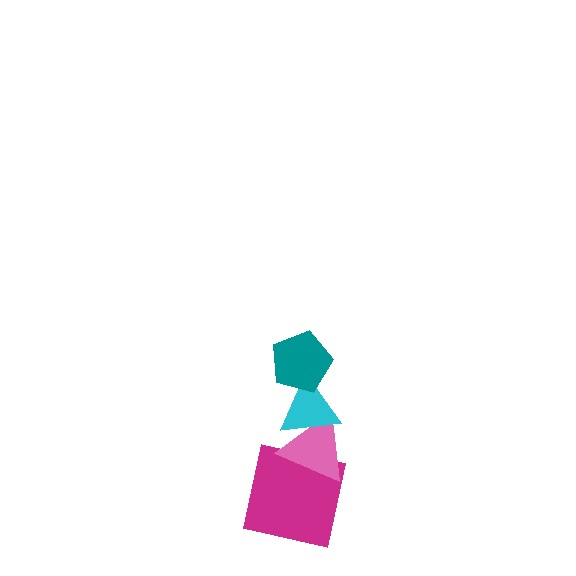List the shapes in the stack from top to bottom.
From top to bottom: the teal pentagon, the cyan triangle, the pink triangle, the magenta square.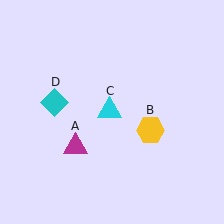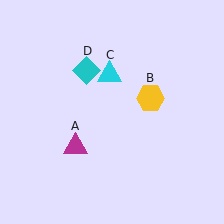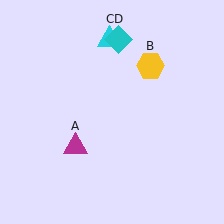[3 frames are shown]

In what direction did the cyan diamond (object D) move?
The cyan diamond (object D) moved up and to the right.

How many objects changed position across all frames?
3 objects changed position: yellow hexagon (object B), cyan triangle (object C), cyan diamond (object D).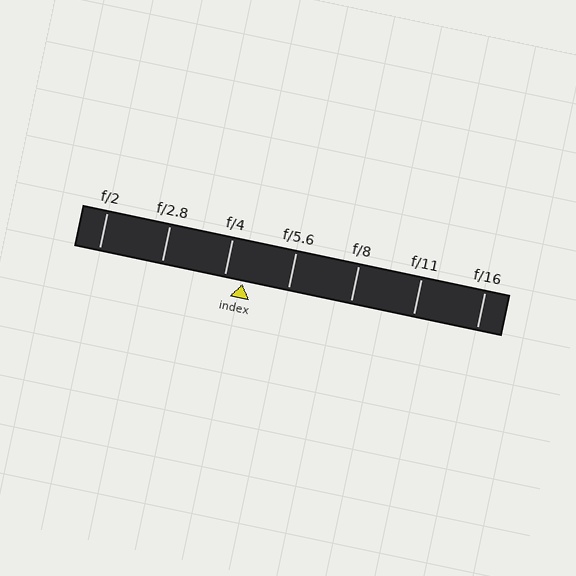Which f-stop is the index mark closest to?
The index mark is closest to f/4.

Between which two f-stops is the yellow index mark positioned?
The index mark is between f/4 and f/5.6.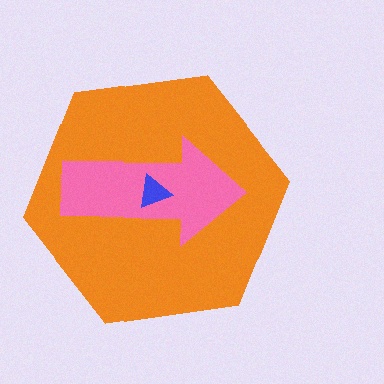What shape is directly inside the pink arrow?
The blue triangle.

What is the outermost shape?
The orange hexagon.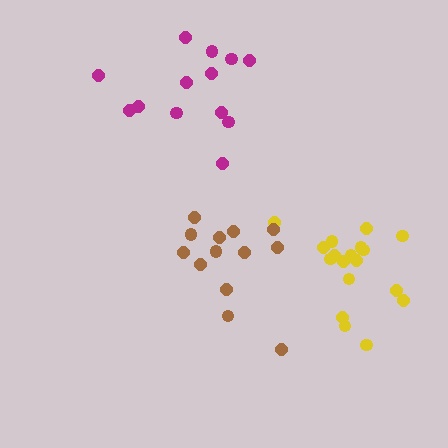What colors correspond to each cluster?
The clusters are colored: yellow, magenta, brown.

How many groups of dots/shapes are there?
There are 3 groups.